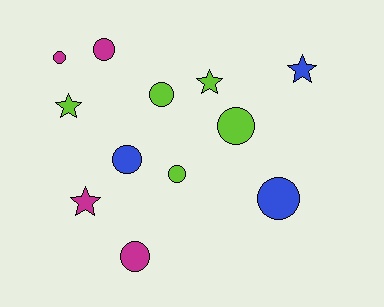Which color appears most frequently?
Lime, with 5 objects.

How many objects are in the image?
There are 12 objects.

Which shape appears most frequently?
Circle, with 8 objects.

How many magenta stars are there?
There is 1 magenta star.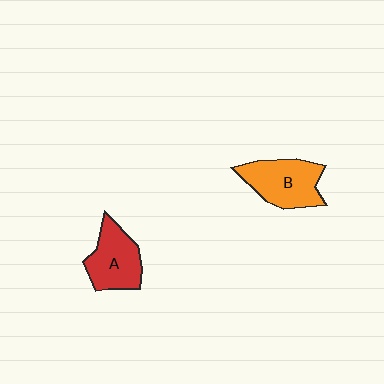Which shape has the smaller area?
Shape A (red).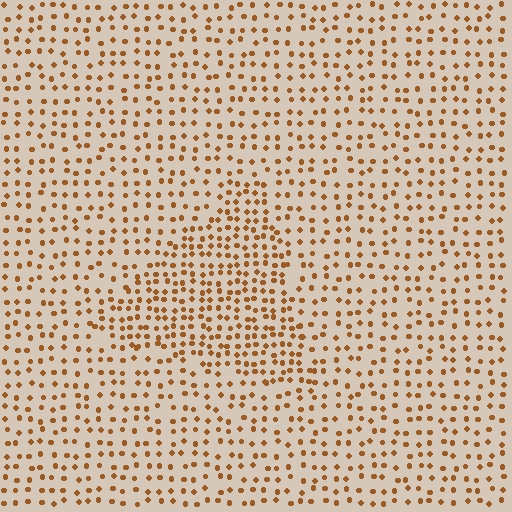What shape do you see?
I see a triangle.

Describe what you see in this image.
The image contains small brown elements arranged at two different densities. A triangle-shaped region is visible where the elements are more densely packed than the surrounding area.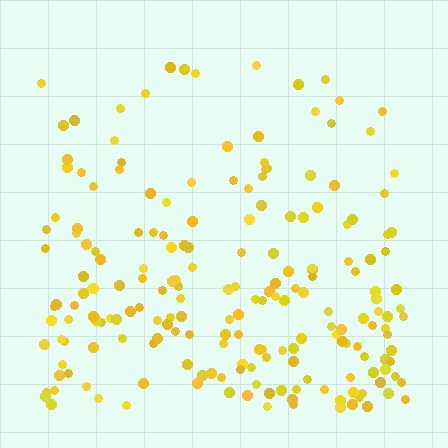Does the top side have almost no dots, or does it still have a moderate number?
Still a moderate number, just noticeably fewer than the bottom.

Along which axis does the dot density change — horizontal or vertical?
Vertical.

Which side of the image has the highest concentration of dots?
The bottom.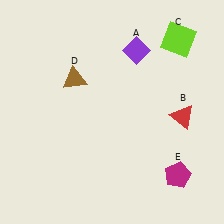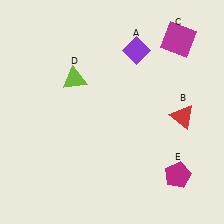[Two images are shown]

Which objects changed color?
C changed from lime to magenta. D changed from brown to lime.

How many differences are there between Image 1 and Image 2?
There are 2 differences between the two images.